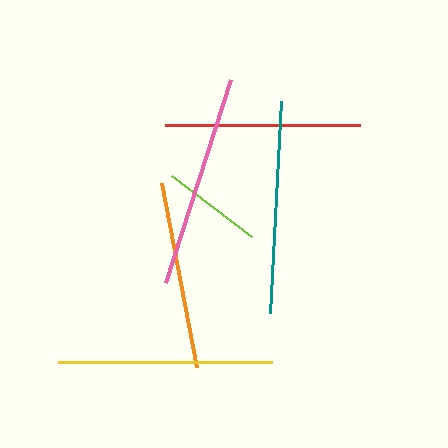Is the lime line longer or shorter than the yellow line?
The yellow line is longer than the lime line.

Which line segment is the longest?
The yellow line is the longest at approximately 215 pixels.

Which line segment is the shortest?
The lime line is the shortest at approximately 101 pixels.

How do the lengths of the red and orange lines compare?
The red and orange lines are approximately the same length.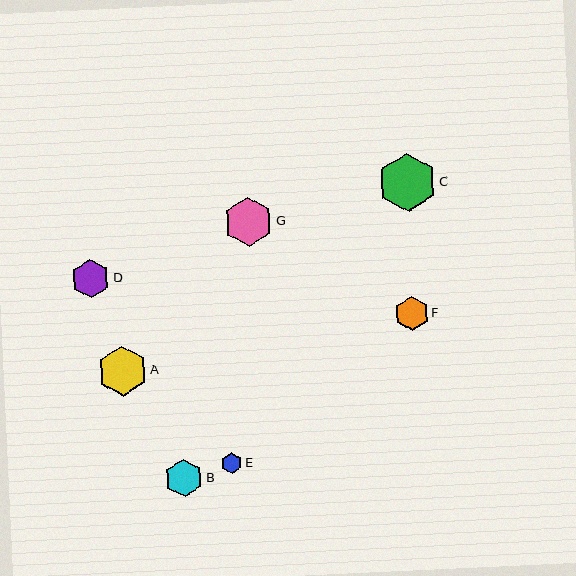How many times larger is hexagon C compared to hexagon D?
Hexagon C is approximately 1.5 times the size of hexagon D.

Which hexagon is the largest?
Hexagon C is the largest with a size of approximately 58 pixels.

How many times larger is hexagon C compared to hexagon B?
Hexagon C is approximately 1.5 times the size of hexagon B.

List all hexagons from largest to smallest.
From largest to smallest: C, A, G, D, B, F, E.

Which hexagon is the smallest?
Hexagon E is the smallest with a size of approximately 21 pixels.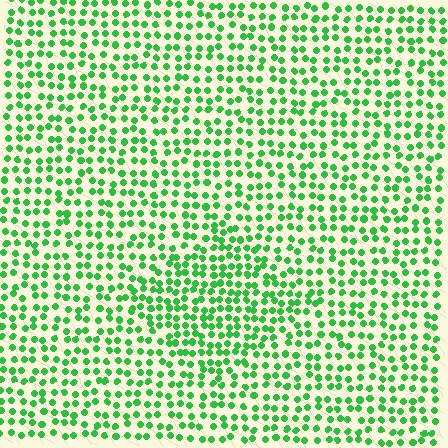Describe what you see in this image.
The image contains small green elements arranged at two different densities. A diamond-shaped region is visible where the elements are more densely packed than the surrounding area.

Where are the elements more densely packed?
The elements are more densely packed inside the diamond boundary.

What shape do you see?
I see a diamond.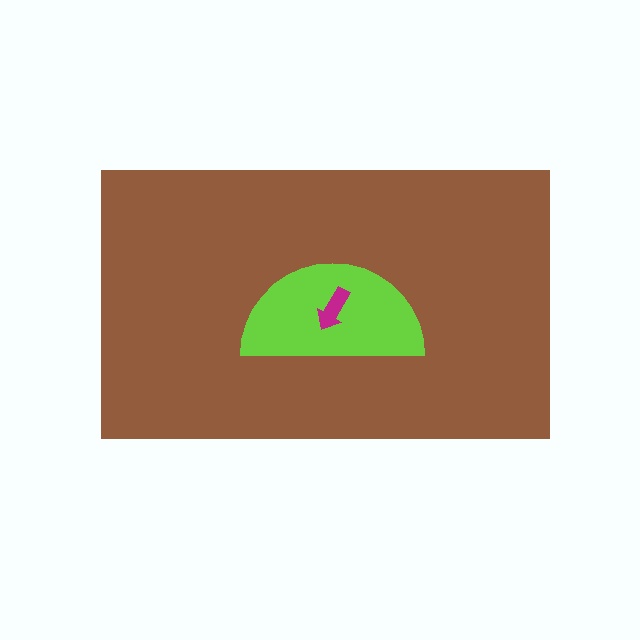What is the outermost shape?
The brown rectangle.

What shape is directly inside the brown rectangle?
The lime semicircle.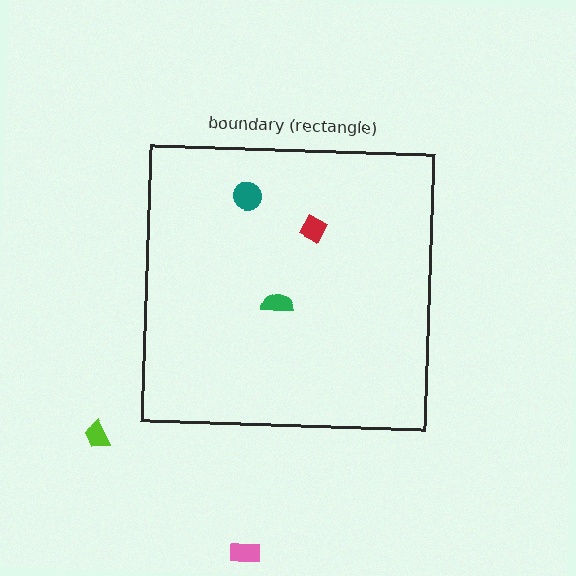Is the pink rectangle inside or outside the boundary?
Outside.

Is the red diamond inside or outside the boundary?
Inside.